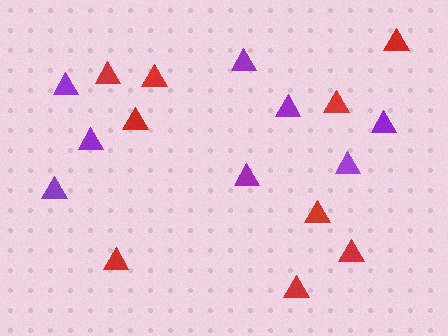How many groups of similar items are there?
There are 2 groups: one group of red triangles (9) and one group of purple triangles (8).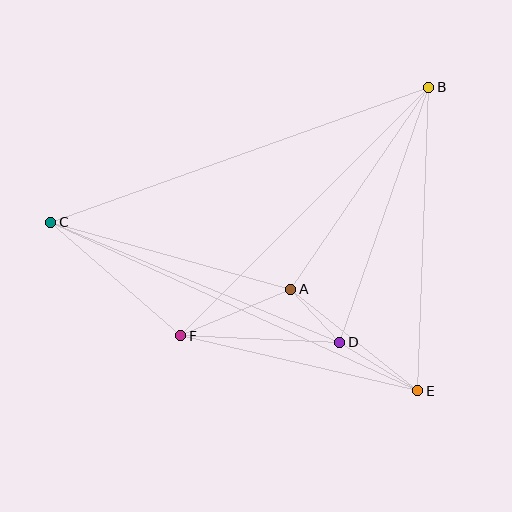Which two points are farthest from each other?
Points C and E are farthest from each other.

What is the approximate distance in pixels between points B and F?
The distance between B and F is approximately 351 pixels.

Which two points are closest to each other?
Points A and D are closest to each other.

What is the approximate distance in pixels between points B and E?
The distance between B and E is approximately 304 pixels.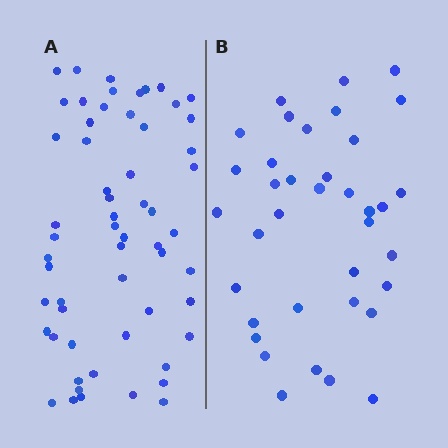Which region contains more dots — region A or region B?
Region A (the left region) has more dots.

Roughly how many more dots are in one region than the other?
Region A has approximately 20 more dots than region B.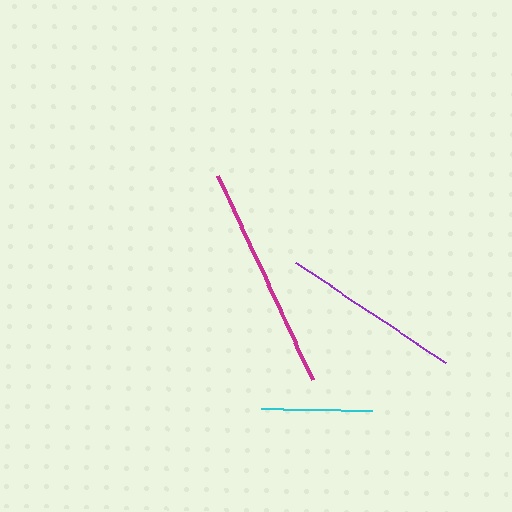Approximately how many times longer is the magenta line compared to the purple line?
The magenta line is approximately 1.2 times the length of the purple line.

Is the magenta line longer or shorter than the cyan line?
The magenta line is longer than the cyan line.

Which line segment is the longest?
The magenta line is the longest at approximately 224 pixels.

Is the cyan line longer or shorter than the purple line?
The purple line is longer than the cyan line.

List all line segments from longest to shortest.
From longest to shortest: magenta, purple, cyan.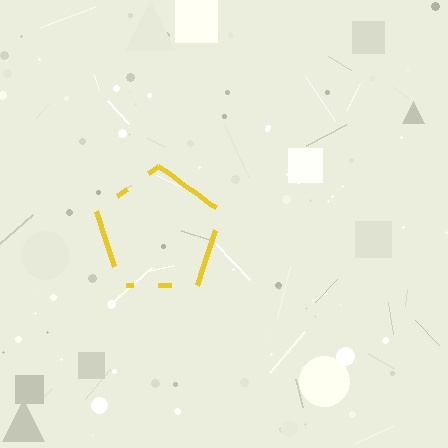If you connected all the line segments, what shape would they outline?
They would outline a pentagon.